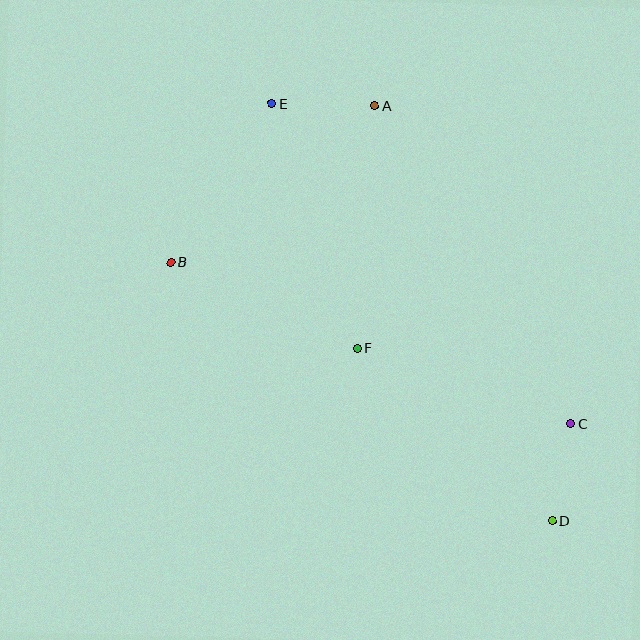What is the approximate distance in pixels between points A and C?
The distance between A and C is approximately 374 pixels.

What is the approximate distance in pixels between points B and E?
The distance between B and E is approximately 188 pixels.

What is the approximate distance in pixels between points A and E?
The distance between A and E is approximately 103 pixels.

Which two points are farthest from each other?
Points D and E are farthest from each other.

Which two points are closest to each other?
Points C and D are closest to each other.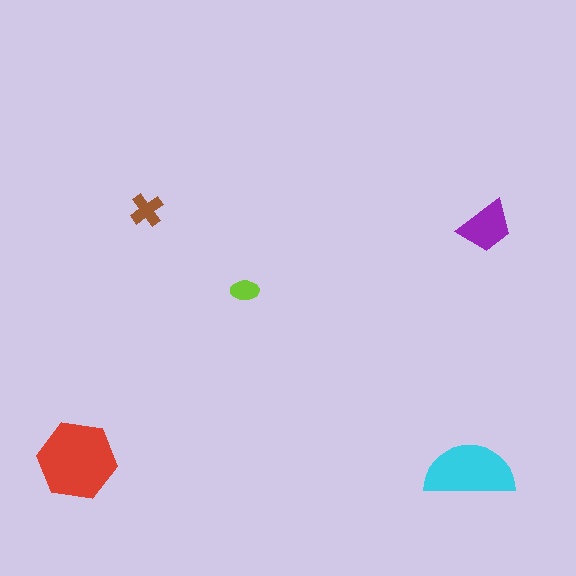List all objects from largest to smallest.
The red hexagon, the cyan semicircle, the purple trapezoid, the brown cross, the lime ellipse.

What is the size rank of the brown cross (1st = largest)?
4th.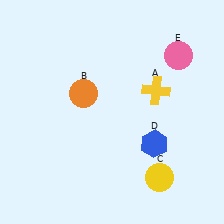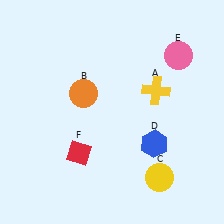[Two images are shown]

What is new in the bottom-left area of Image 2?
A red diamond (F) was added in the bottom-left area of Image 2.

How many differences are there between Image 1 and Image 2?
There is 1 difference between the two images.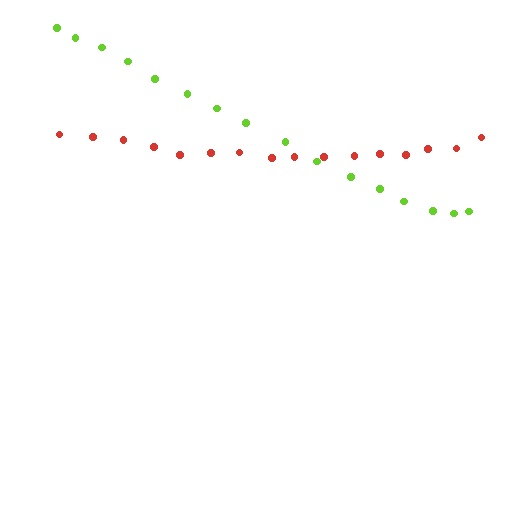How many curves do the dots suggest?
There are 2 distinct paths.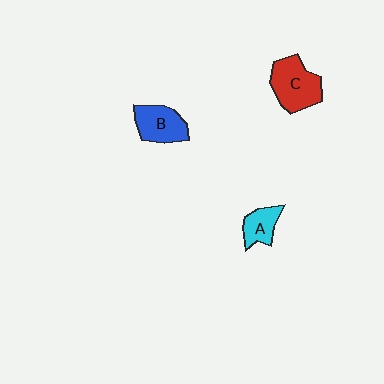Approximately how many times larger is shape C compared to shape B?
Approximately 1.3 times.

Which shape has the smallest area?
Shape A (cyan).